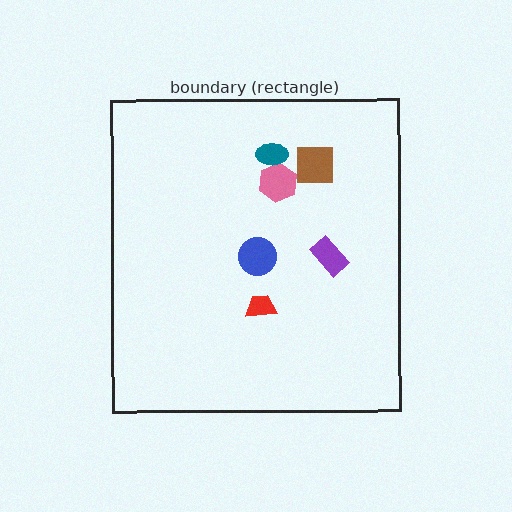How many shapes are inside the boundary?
6 inside, 0 outside.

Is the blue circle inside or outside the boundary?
Inside.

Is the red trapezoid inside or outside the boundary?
Inside.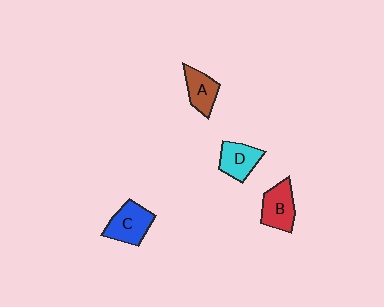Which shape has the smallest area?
Shape A (brown).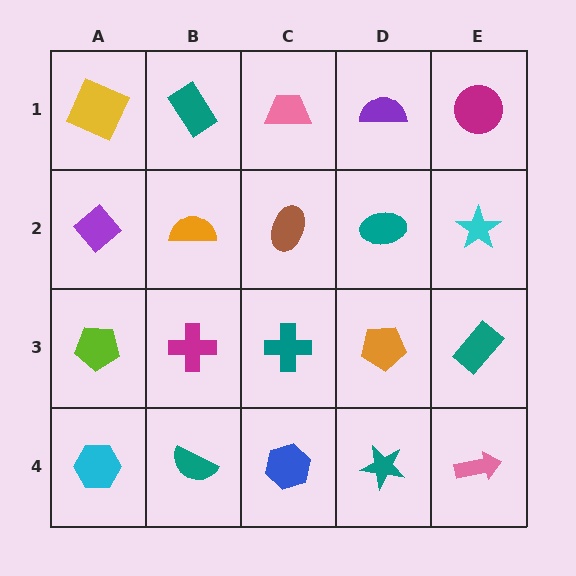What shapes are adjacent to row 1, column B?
An orange semicircle (row 2, column B), a yellow square (row 1, column A), a pink trapezoid (row 1, column C).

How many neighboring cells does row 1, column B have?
3.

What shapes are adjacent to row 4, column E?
A teal rectangle (row 3, column E), a teal star (row 4, column D).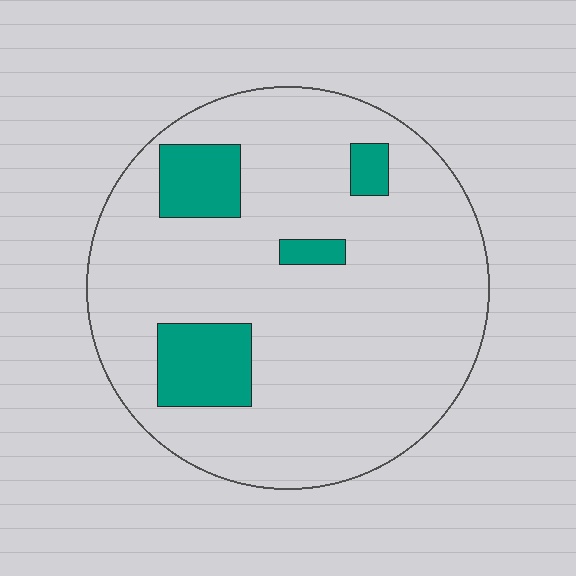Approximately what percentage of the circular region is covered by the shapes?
Approximately 15%.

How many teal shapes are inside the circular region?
4.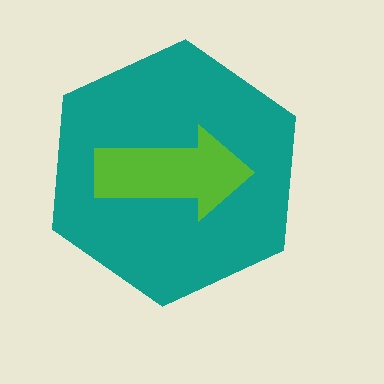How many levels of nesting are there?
2.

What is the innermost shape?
The lime arrow.